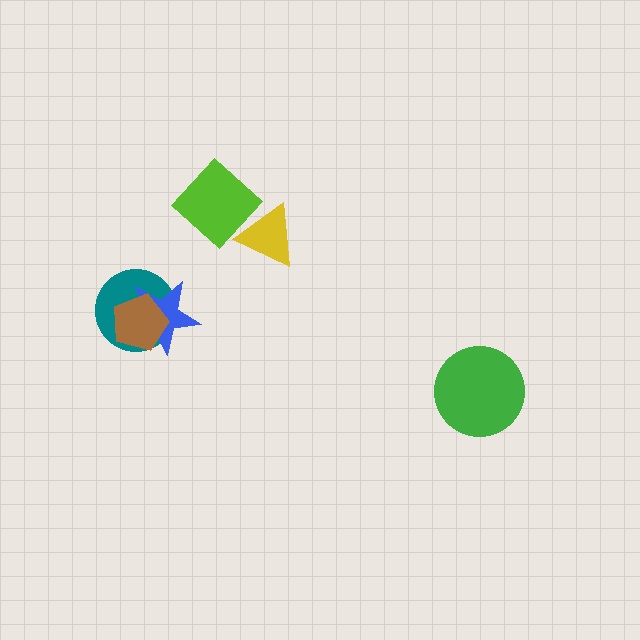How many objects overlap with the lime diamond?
1 object overlaps with the lime diamond.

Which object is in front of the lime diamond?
The yellow triangle is in front of the lime diamond.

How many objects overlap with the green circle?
0 objects overlap with the green circle.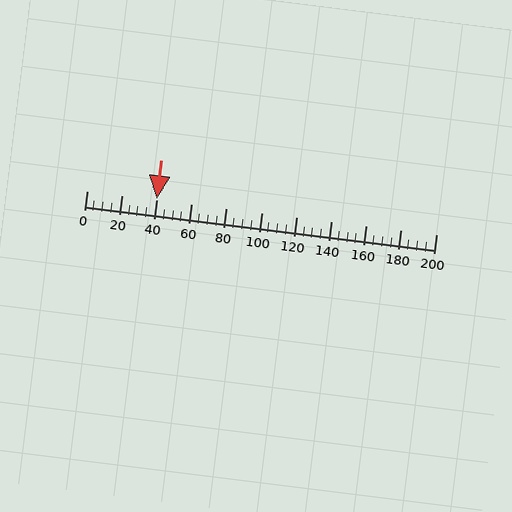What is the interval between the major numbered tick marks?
The major tick marks are spaced 20 units apart.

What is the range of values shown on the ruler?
The ruler shows values from 0 to 200.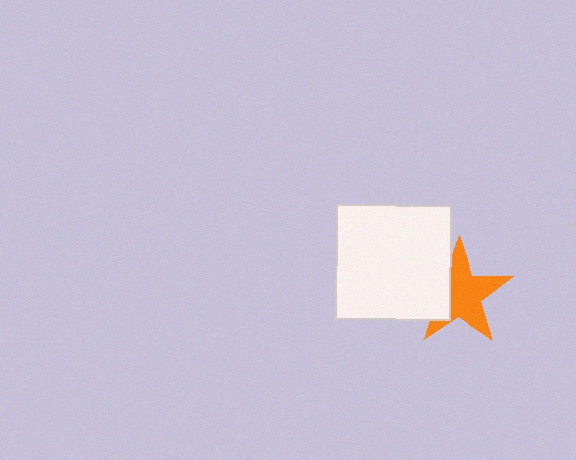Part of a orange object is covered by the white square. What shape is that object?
It is a star.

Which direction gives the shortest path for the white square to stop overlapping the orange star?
Moving left gives the shortest separation.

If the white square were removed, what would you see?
You would see the complete orange star.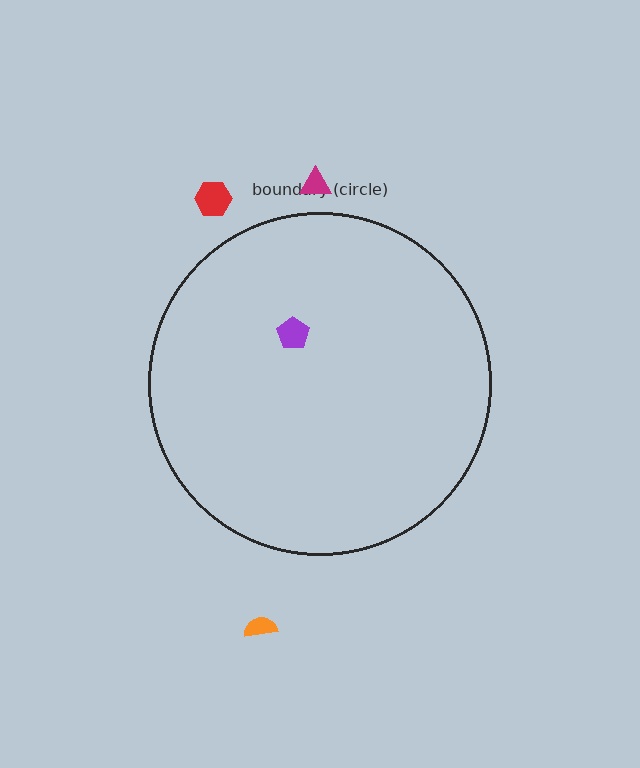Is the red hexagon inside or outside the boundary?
Outside.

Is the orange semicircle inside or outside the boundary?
Outside.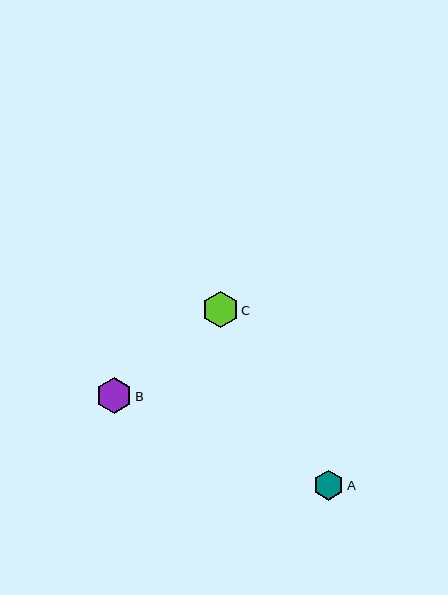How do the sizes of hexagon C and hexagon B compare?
Hexagon C and hexagon B are approximately the same size.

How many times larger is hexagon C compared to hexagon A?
Hexagon C is approximately 1.2 times the size of hexagon A.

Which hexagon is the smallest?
Hexagon A is the smallest with a size of approximately 30 pixels.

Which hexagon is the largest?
Hexagon C is the largest with a size of approximately 36 pixels.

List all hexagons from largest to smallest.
From largest to smallest: C, B, A.